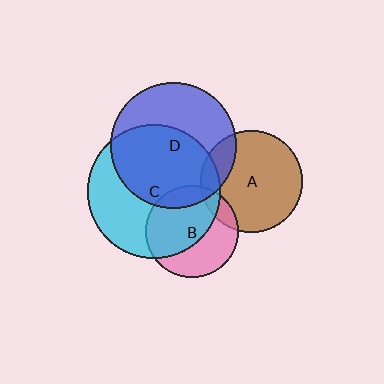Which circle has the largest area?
Circle C (cyan).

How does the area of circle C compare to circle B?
Approximately 2.1 times.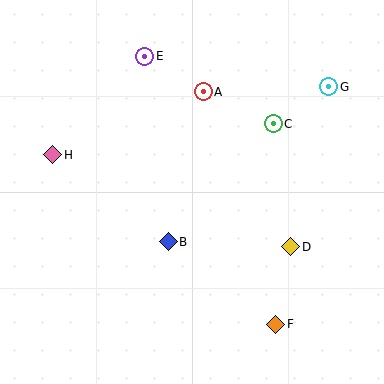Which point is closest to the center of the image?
Point B at (168, 242) is closest to the center.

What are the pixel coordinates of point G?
Point G is at (329, 87).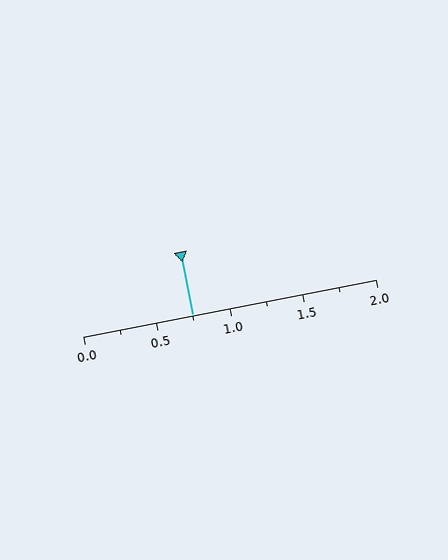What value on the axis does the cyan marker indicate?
The marker indicates approximately 0.75.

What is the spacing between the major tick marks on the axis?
The major ticks are spaced 0.5 apart.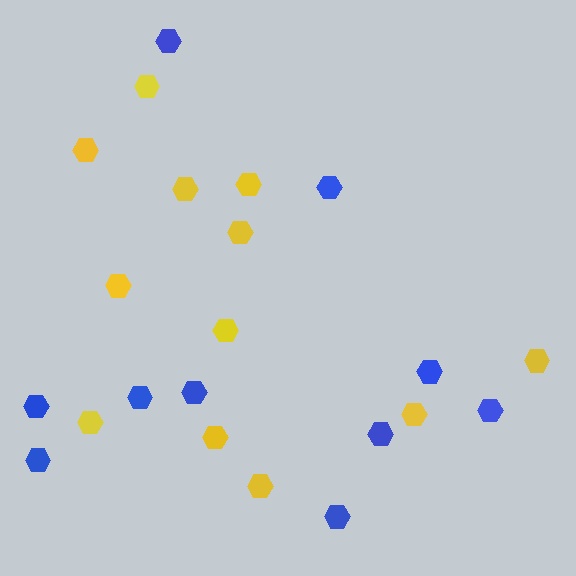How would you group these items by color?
There are 2 groups: one group of blue hexagons (10) and one group of yellow hexagons (12).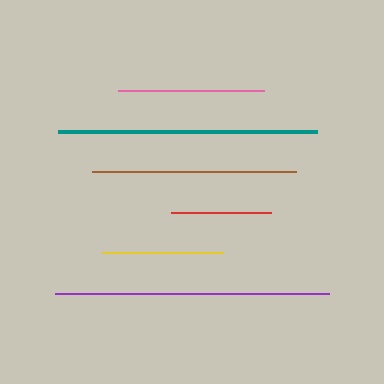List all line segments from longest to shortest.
From longest to shortest: purple, teal, brown, pink, yellow, red.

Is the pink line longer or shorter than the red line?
The pink line is longer than the red line.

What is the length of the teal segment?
The teal segment is approximately 258 pixels long.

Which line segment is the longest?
The purple line is the longest at approximately 274 pixels.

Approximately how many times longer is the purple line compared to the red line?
The purple line is approximately 2.7 times the length of the red line.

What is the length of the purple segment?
The purple segment is approximately 274 pixels long.